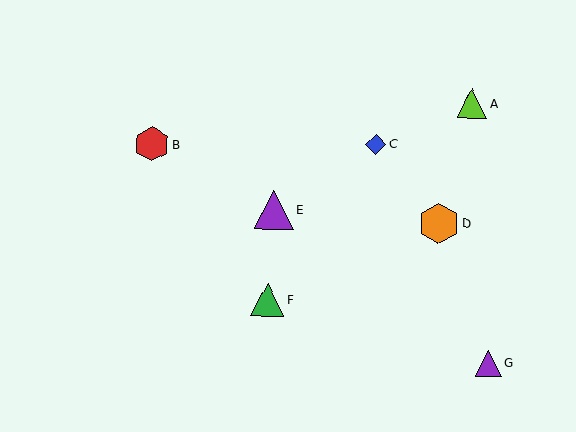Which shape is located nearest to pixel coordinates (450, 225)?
The orange hexagon (labeled D) at (439, 223) is nearest to that location.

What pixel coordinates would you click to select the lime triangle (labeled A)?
Click at (472, 103) to select the lime triangle A.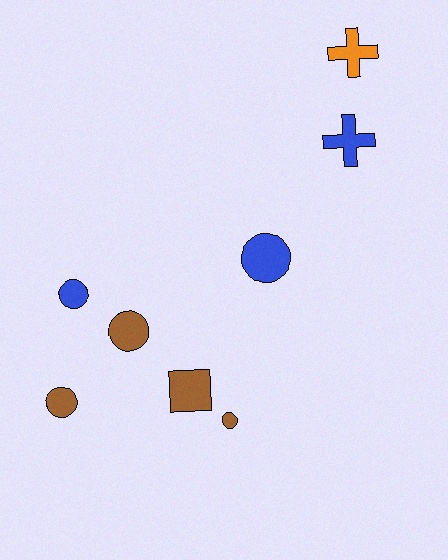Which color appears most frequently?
Brown, with 4 objects.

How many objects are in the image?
There are 8 objects.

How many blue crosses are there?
There is 1 blue cross.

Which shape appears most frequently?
Circle, with 5 objects.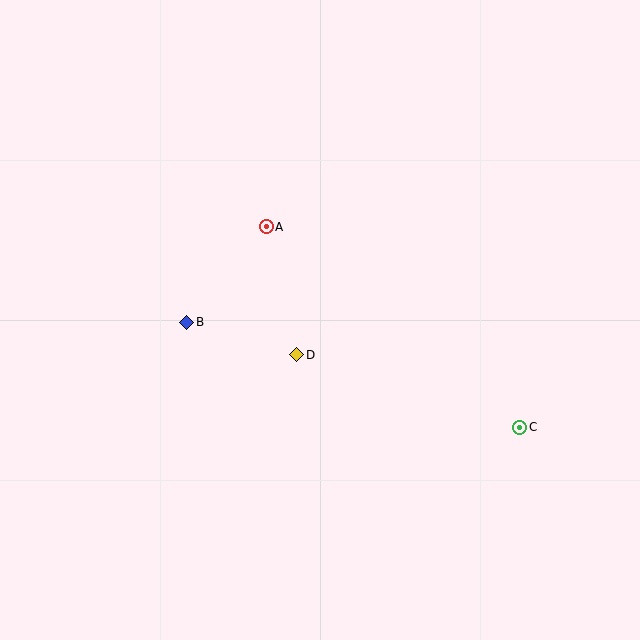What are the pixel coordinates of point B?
Point B is at (187, 322).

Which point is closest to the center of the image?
Point D at (297, 355) is closest to the center.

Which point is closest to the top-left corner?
Point A is closest to the top-left corner.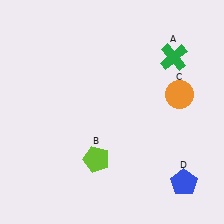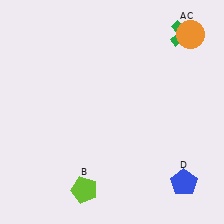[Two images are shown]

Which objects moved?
The objects that moved are: the green cross (A), the lime pentagon (B), the orange circle (C).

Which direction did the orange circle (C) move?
The orange circle (C) moved up.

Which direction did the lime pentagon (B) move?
The lime pentagon (B) moved down.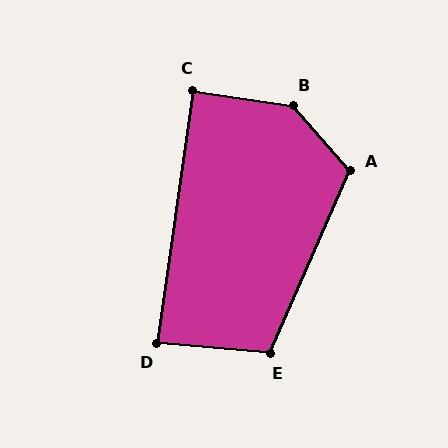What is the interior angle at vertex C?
Approximately 90 degrees (approximately right).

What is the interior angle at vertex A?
Approximately 115 degrees (obtuse).